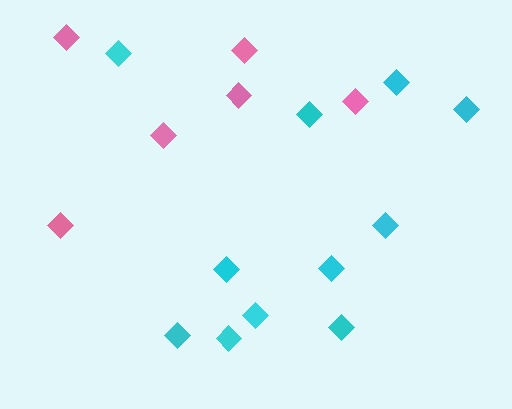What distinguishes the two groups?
There are 2 groups: one group of pink diamonds (6) and one group of cyan diamonds (11).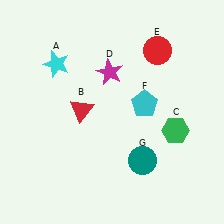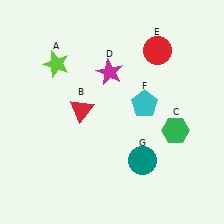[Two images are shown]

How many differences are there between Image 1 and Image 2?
There is 1 difference between the two images.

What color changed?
The star (A) changed from cyan in Image 1 to lime in Image 2.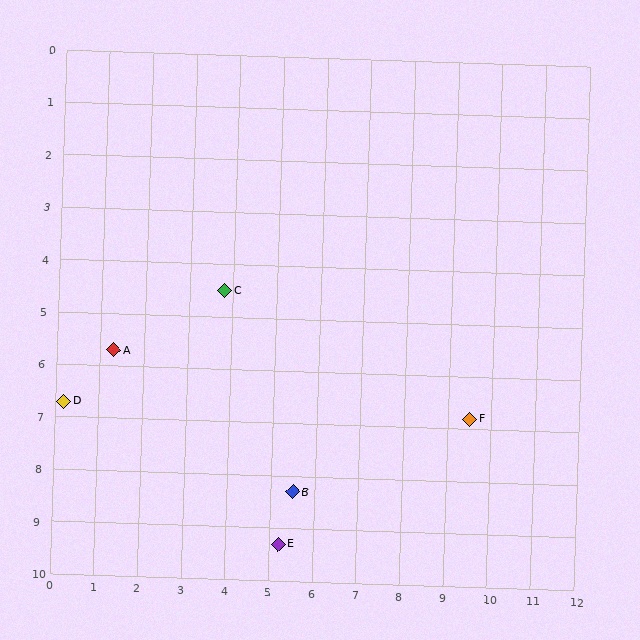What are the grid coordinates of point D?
Point D is at approximately (0.2, 6.7).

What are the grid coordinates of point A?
Point A is at approximately (1.3, 5.7).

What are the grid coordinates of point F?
Point F is at approximately (9.5, 6.8).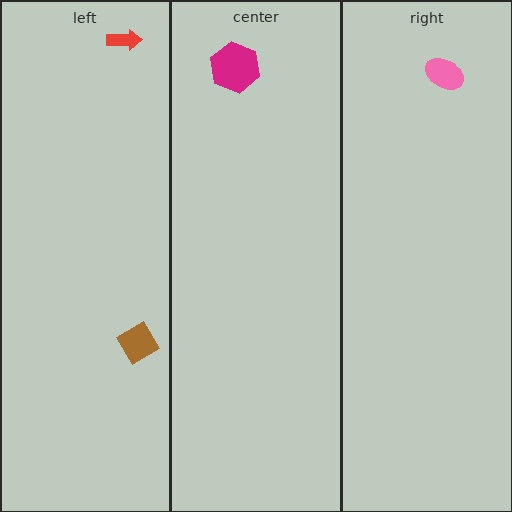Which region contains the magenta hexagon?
The center region.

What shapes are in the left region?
The red arrow, the brown diamond.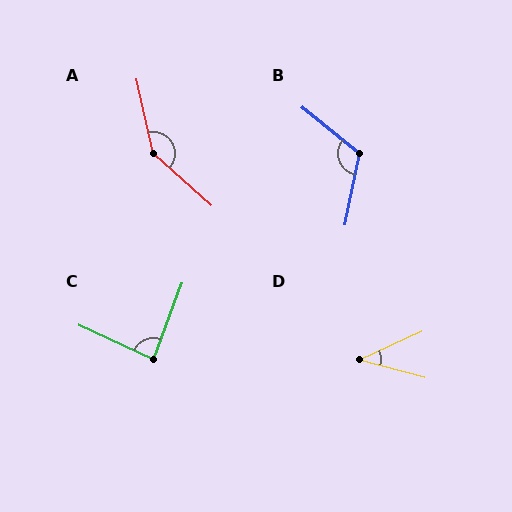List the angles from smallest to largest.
D (39°), C (85°), B (117°), A (145°).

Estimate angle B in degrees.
Approximately 117 degrees.